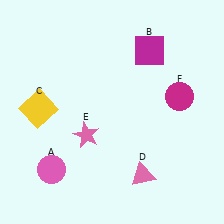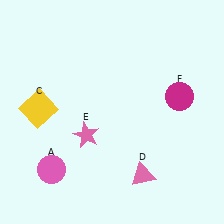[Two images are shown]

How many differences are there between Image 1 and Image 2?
There is 1 difference between the two images.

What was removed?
The magenta square (B) was removed in Image 2.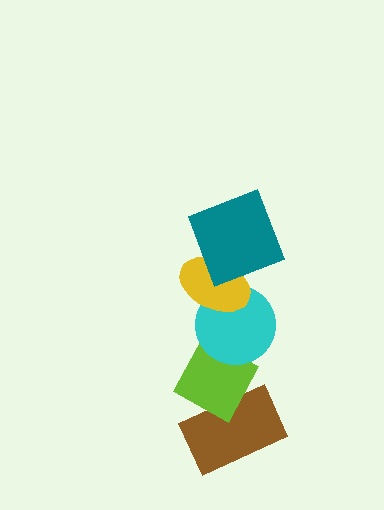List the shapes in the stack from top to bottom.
From top to bottom: the teal square, the yellow ellipse, the cyan circle, the lime diamond, the brown rectangle.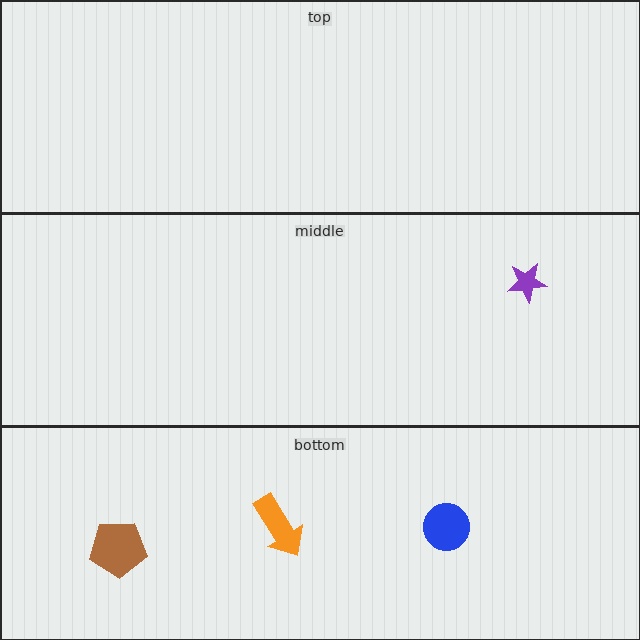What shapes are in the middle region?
The purple star.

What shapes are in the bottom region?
The brown pentagon, the orange arrow, the blue circle.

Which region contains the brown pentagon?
The bottom region.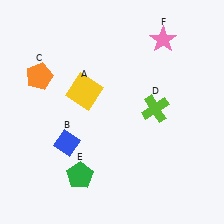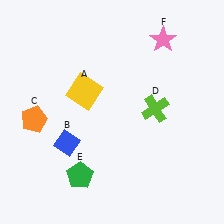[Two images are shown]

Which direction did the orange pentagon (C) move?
The orange pentagon (C) moved down.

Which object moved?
The orange pentagon (C) moved down.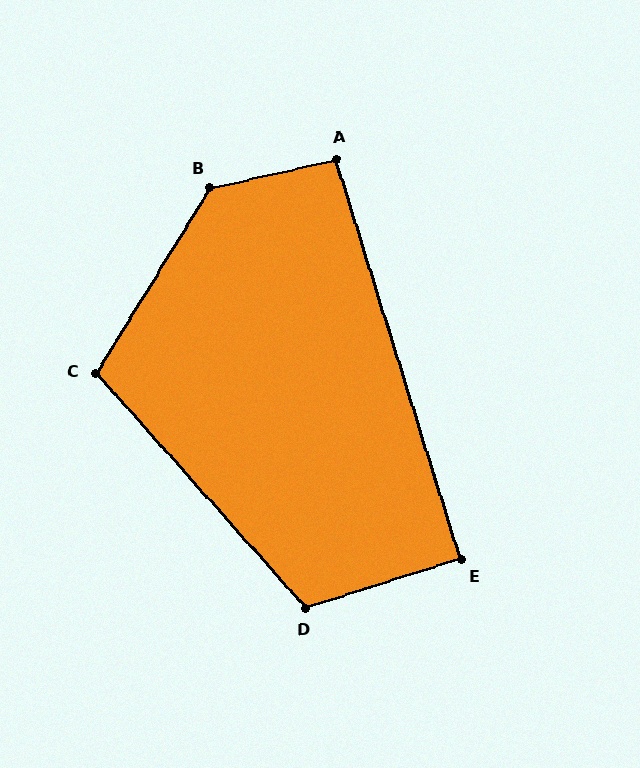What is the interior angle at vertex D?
Approximately 114 degrees (obtuse).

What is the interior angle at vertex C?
Approximately 107 degrees (obtuse).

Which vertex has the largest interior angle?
B, at approximately 134 degrees.